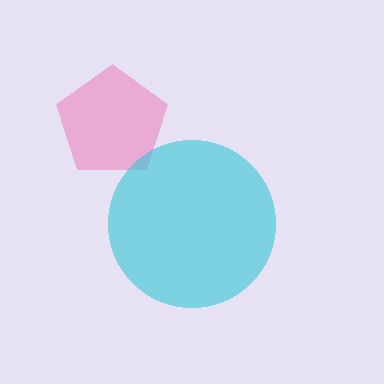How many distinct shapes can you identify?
There are 2 distinct shapes: a pink pentagon, a cyan circle.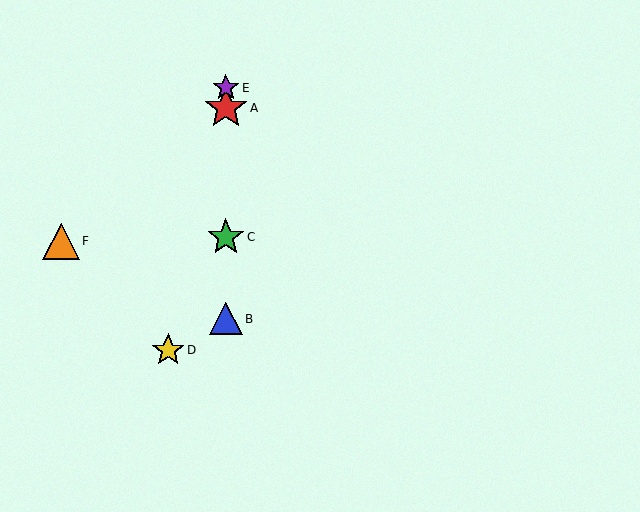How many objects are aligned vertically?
4 objects (A, B, C, E) are aligned vertically.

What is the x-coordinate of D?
Object D is at x≈168.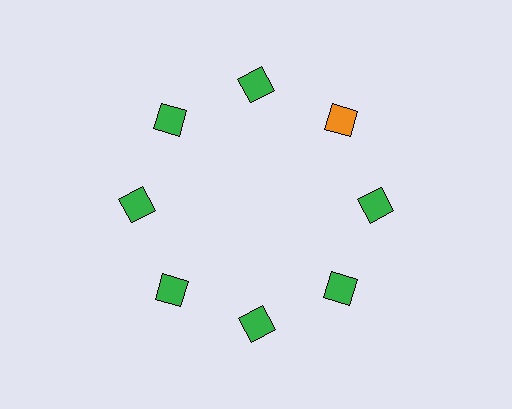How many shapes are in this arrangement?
There are 8 shapes arranged in a ring pattern.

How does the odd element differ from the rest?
It has a different color: orange instead of green.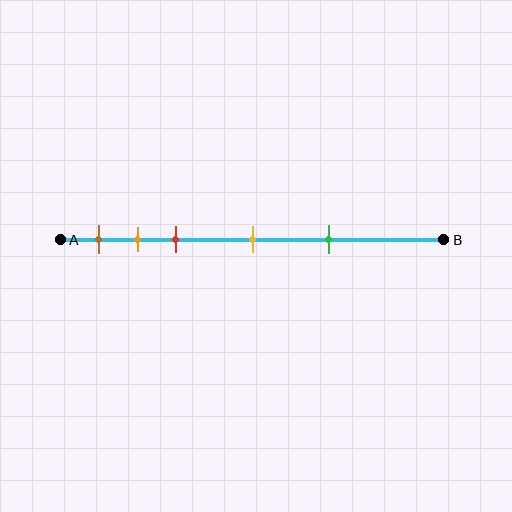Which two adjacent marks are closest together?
The orange and red marks are the closest adjacent pair.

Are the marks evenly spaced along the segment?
No, the marks are not evenly spaced.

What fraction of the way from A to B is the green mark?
The green mark is approximately 70% (0.7) of the way from A to B.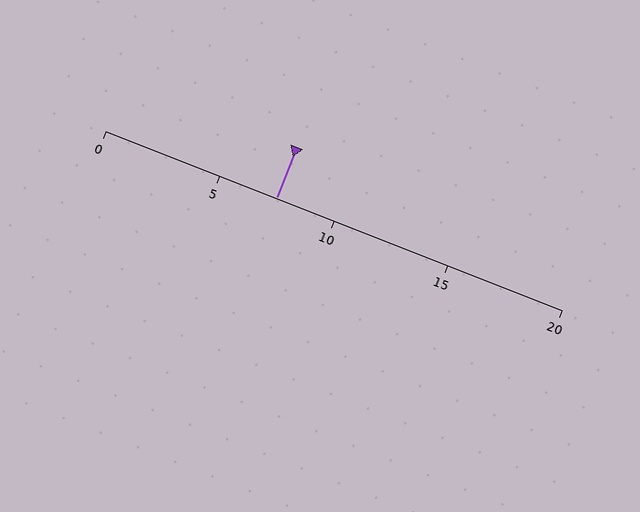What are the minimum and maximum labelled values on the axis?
The axis runs from 0 to 20.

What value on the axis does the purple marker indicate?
The marker indicates approximately 7.5.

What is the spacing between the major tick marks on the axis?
The major ticks are spaced 5 apart.